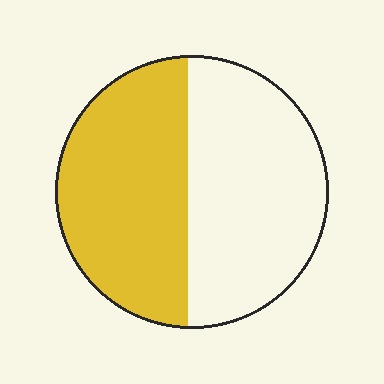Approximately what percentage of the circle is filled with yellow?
Approximately 50%.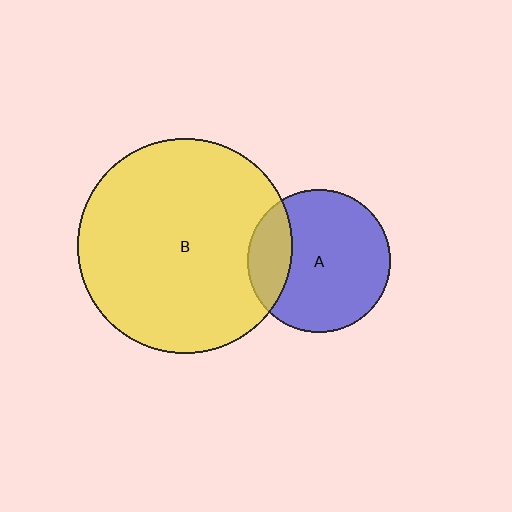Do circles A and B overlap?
Yes.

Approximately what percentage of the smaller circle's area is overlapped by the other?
Approximately 20%.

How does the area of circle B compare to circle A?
Approximately 2.3 times.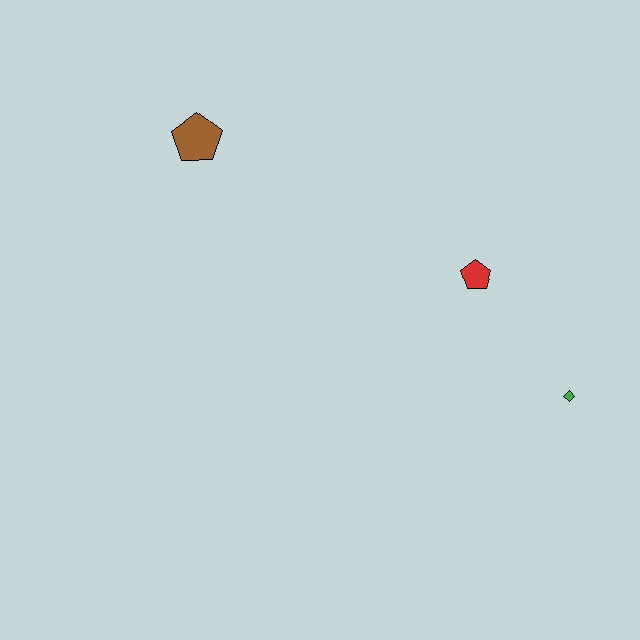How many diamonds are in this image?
There is 1 diamond.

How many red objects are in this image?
There is 1 red object.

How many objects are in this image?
There are 3 objects.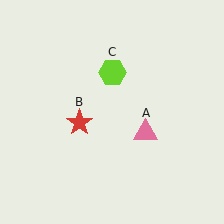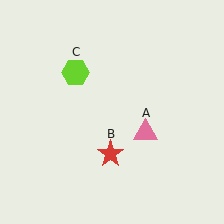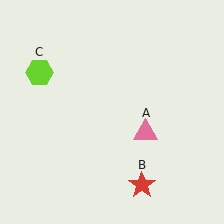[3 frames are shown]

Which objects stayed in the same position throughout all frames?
Pink triangle (object A) remained stationary.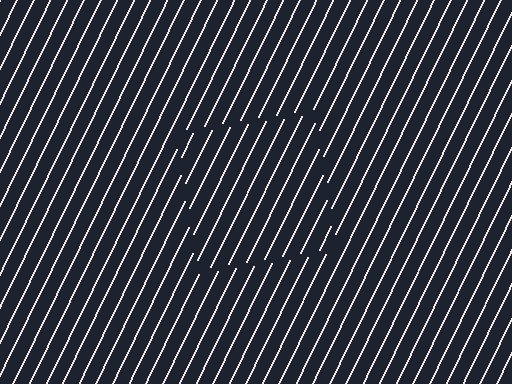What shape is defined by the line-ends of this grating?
An illusory square. The interior of the shape contains the same grating, shifted by half a period — the contour is defined by the phase discontinuity where line-ends from the inner and outer gratings abut.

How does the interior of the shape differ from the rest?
The interior of the shape contains the same grating, shifted by half a period — the contour is defined by the phase discontinuity where line-ends from the inner and outer gratings abut.